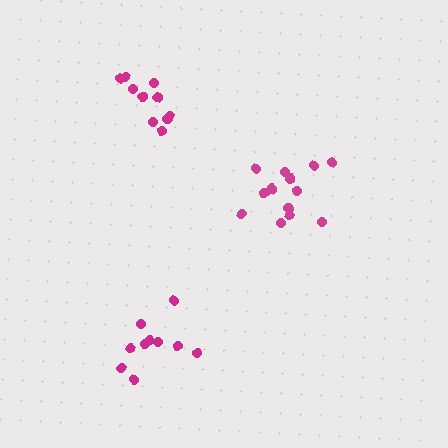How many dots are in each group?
Group 1: 11 dots, Group 2: 13 dots, Group 3: 10 dots (34 total).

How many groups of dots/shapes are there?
There are 3 groups.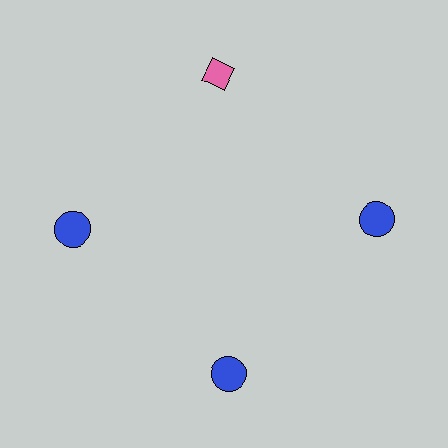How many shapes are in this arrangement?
There are 4 shapes arranged in a ring pattern.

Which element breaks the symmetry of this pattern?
The pink diamond at roughly the 12 o'clock position breaks the symmetry. All other shapes are blue circles.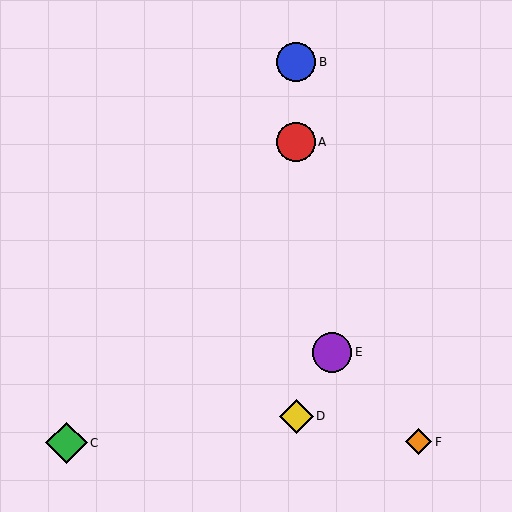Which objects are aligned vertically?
Objects A, B, D are aligned vertically.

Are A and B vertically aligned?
Yes, both are at x≈296.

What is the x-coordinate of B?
Object B is at x≈296.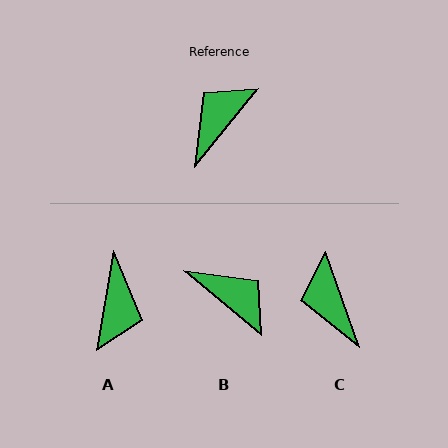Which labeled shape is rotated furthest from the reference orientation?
A, about 151 degrees away.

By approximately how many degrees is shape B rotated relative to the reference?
Approximately 91 degrees clockwise.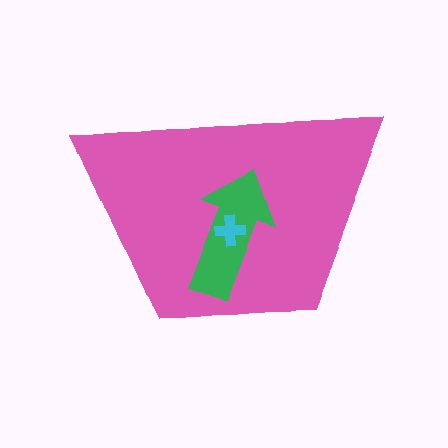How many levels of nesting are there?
3.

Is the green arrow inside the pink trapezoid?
Yes.